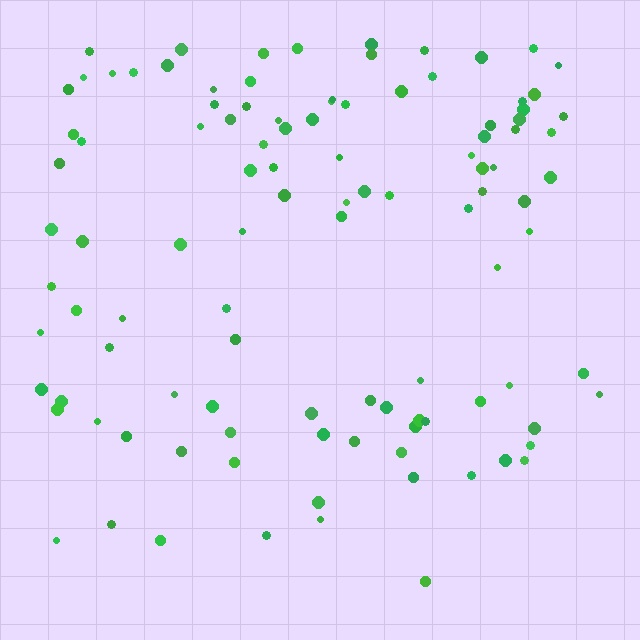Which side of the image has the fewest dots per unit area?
The bottom.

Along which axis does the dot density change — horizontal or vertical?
Vertical.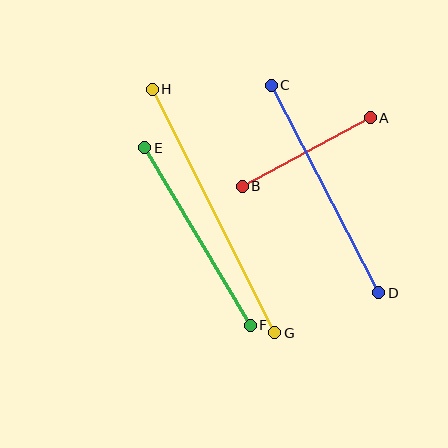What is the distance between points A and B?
The distance is approximately 145 pixels.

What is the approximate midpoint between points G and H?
The midpoint is at approximately (213, 211) pixels.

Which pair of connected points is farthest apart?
Points G and H are farthest apart.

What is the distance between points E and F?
The distance is approximately 207 pixels.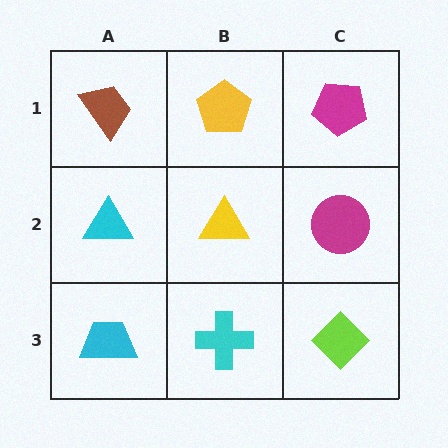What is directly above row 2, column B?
A yellow pentagon.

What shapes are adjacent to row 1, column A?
A cyan triangle (row 2, column A), a yellow pentagon (row 1, column B).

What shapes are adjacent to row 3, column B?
A yellow triangle (row 2, column B), a cyan trapezoid (row 3, column A), a lime diamond (row 3, column C).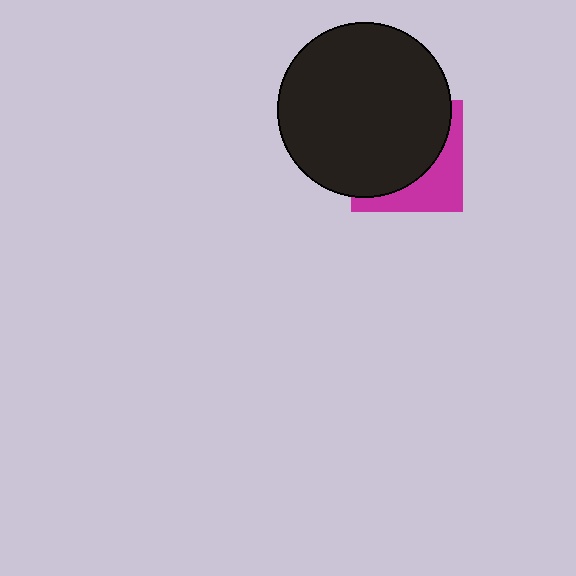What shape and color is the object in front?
The object in front is a black circle.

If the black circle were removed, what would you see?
You would see the complete magenta square.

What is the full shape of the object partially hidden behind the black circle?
The partially hidden object is a magenta square.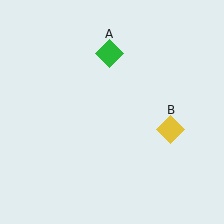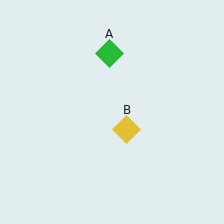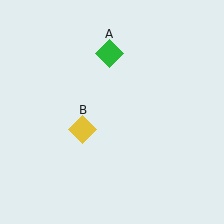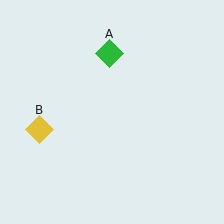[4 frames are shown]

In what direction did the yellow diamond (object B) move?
The yellow diamond (object B) moved left.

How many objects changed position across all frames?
1 object changed position: yellow diamond (object B).